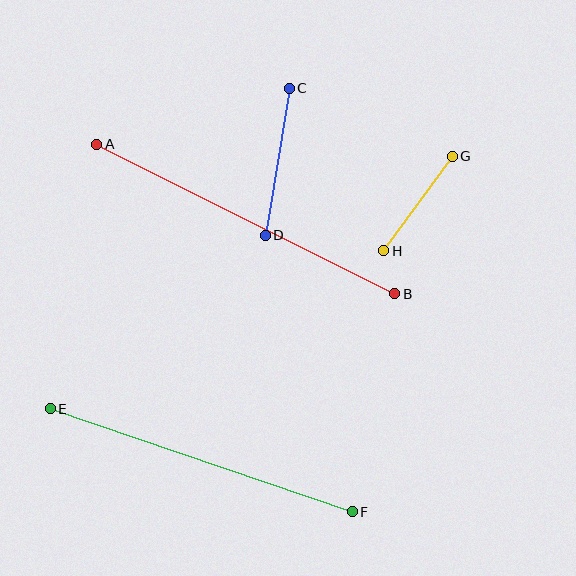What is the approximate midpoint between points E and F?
The midpoint is at approximately (201, 460) pixels.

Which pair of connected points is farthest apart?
Points A and B are farthest apart.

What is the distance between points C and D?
The distance is approximately 149 pixels.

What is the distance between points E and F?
The distance is approximately 319 pixels.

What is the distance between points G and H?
The distance is approximately 117 pixels.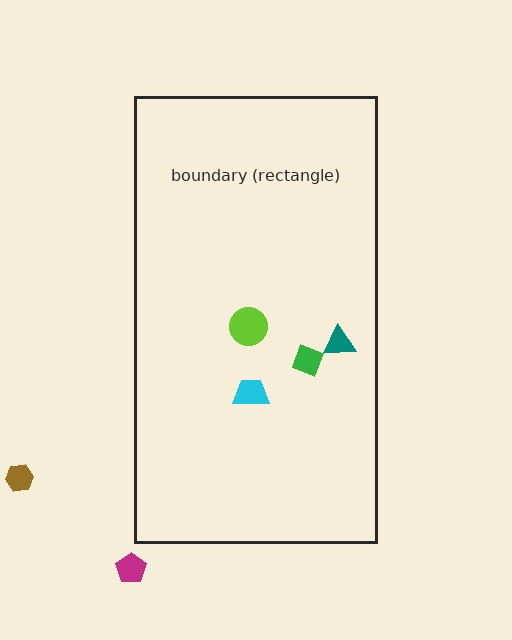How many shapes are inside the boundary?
4 inside, 2 outside.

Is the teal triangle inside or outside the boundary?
Inside.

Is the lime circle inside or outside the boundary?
Inside.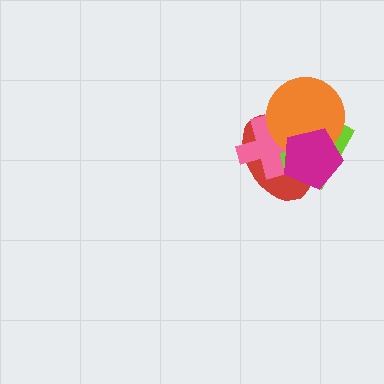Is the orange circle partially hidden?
Yes, it is partially covered by another shape.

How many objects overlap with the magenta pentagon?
4 objects overlap with the magenta pentagon.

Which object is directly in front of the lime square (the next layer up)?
The pink cross is directly in front of the lime square.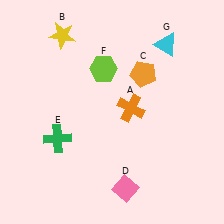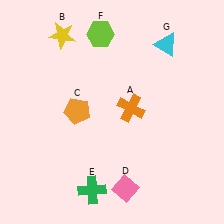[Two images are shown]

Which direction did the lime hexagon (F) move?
The lime hexagon (F) moved up.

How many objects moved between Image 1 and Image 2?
3 objects moved between the two images.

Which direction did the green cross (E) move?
The green cross (E) moved down.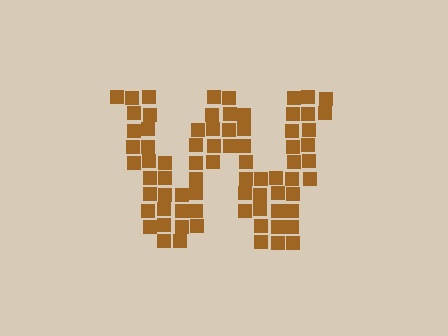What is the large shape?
The large shape is the letter W.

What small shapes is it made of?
It is made of small squares.